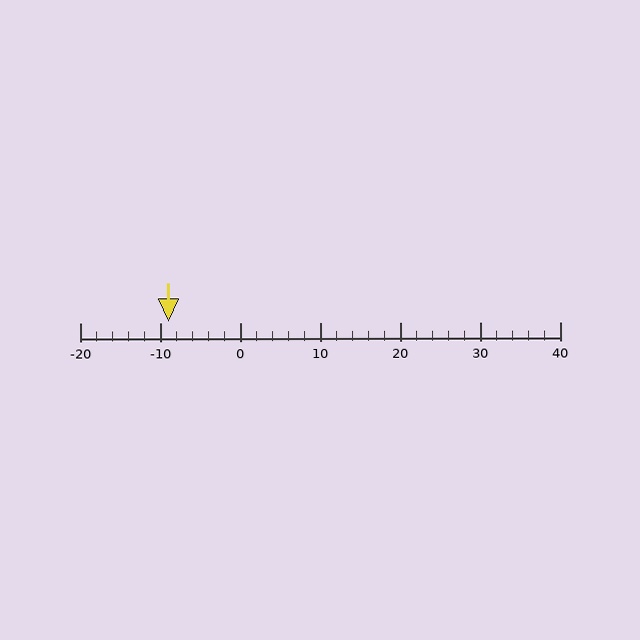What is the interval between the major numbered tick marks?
The major tick marks are spaced 10 units apart.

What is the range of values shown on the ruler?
The ruler shows values from -20 to 40.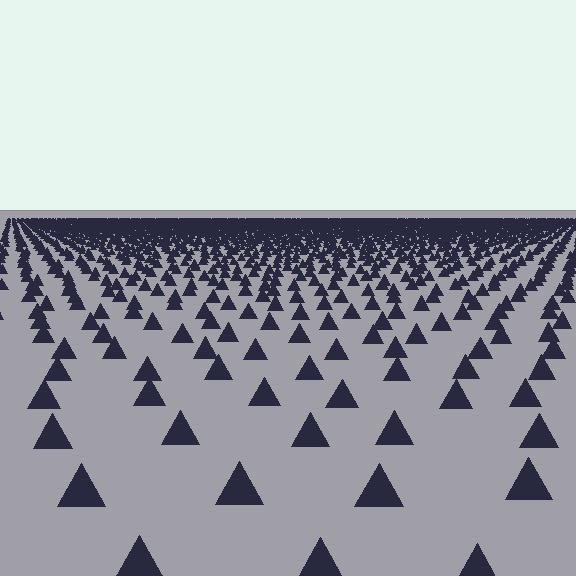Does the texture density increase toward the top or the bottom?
Density increases toward the top.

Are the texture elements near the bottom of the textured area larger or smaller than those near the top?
Larger. Near the bottom, elements are closer to the viewer and appear at a bigger on-screen size.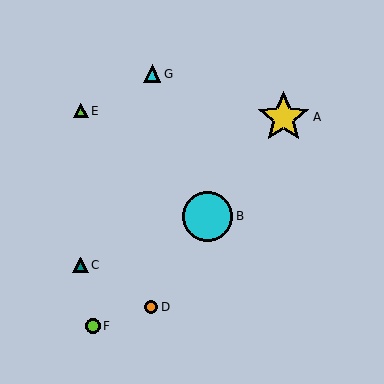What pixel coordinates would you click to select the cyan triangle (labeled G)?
Click at (152, 74) to select the cyan triangle G.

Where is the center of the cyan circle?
The center of the cyan circle is at (208, 216).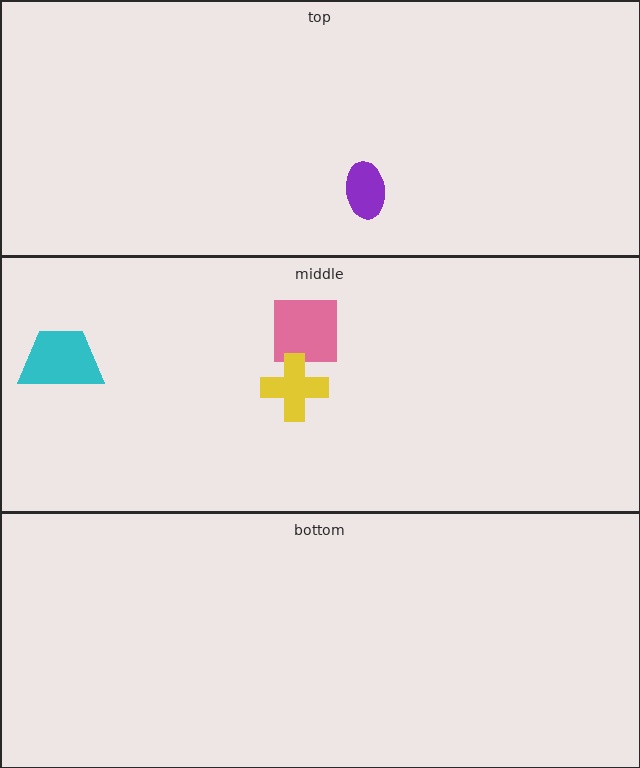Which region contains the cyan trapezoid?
The middle region.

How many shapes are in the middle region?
3.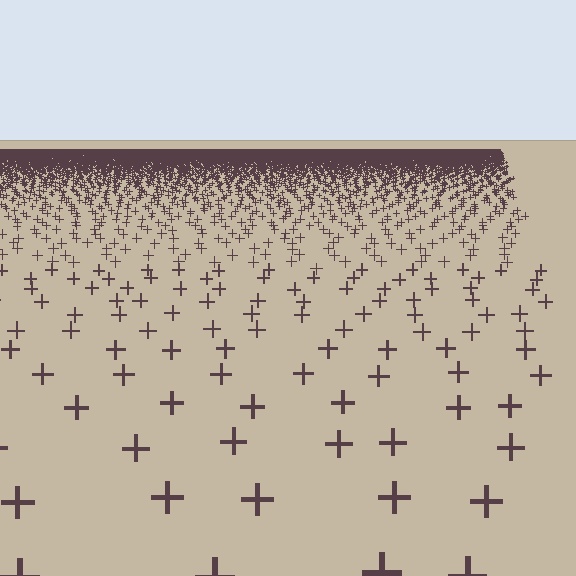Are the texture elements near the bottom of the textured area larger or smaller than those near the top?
Larger. Near the bottom, elements are closer to the viewer and appear at a bigger on-screen size.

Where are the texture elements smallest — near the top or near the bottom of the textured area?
Near the top.